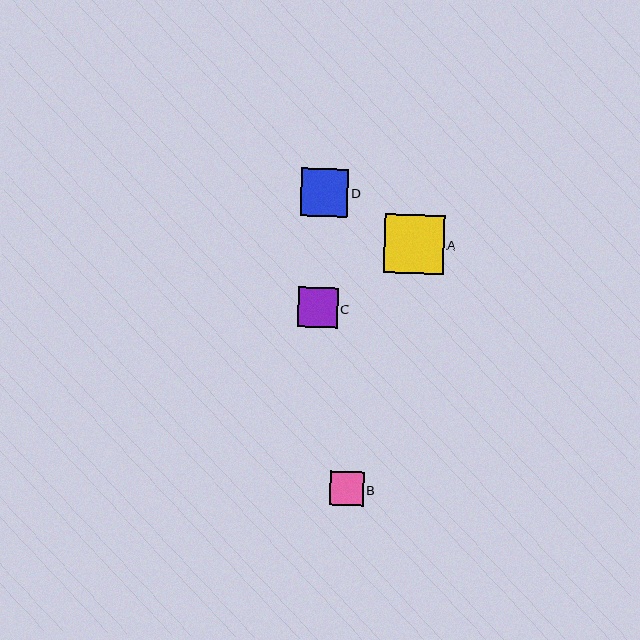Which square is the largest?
Square A is the largest with a size of approximately 59 pixels.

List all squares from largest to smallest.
From largest to smallest: A, D, C, B.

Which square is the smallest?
Square B is the smallest with a size of approximately 34 pixels.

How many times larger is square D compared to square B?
Square D is approximately 1.4 times the size of square B.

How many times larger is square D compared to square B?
Square D is approximately 1.4 times the size of square B.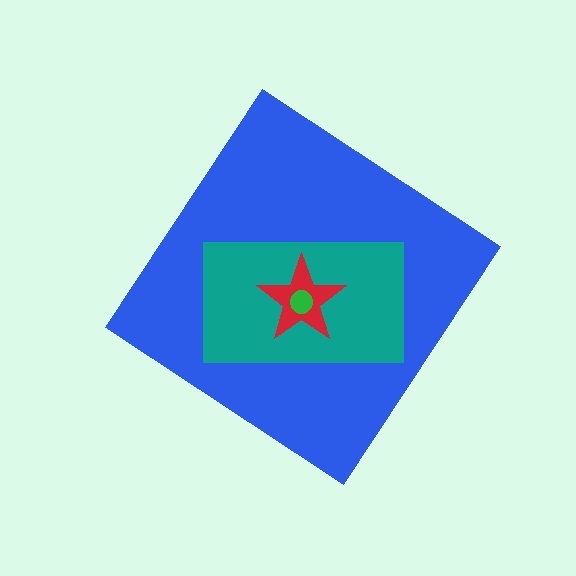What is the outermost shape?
The blue diamond.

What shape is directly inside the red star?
The green circle.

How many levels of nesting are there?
4.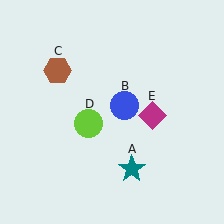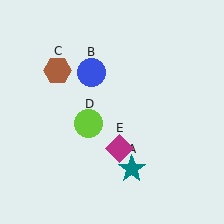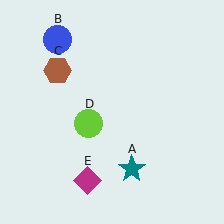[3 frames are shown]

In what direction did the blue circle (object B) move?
The blue circle (object B) moved up and to the left.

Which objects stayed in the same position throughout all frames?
Teal star (object A) and brown hexagon (object C) and lime circle (object D) remained stationary.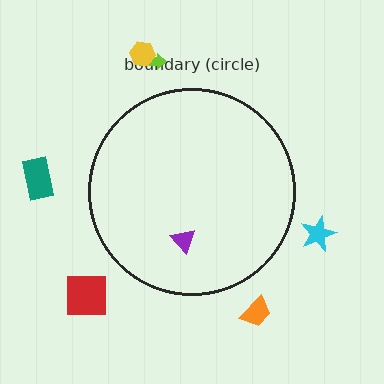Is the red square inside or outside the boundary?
Outside.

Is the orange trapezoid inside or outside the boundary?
Outside.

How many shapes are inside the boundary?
1 inside, 6 outside.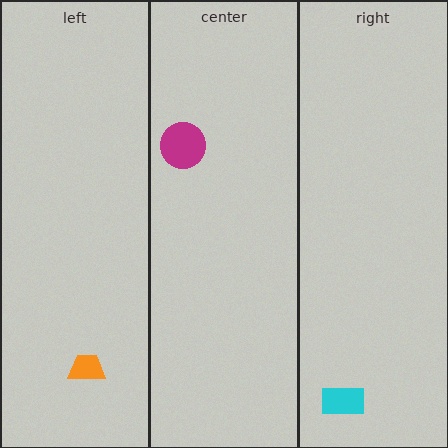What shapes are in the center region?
The magenta circle.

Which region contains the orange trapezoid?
The left region.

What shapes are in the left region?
The orange trapezoid.